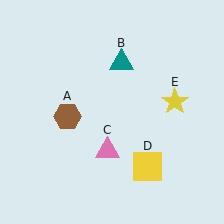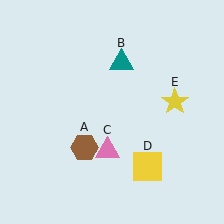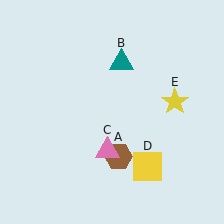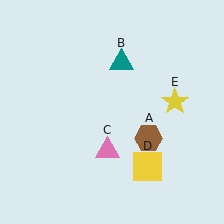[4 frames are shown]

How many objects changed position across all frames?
1 object changed position: brown hexagon (object A).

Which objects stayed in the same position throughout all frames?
Teal triangle (object B) and pink triangle (object C) and yellow square (object D) and yellow star (object E) remained stationary.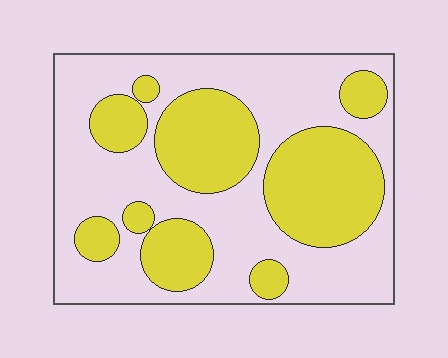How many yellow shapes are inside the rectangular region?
9.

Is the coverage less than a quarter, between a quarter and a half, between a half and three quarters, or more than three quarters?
Between a quarter and a half.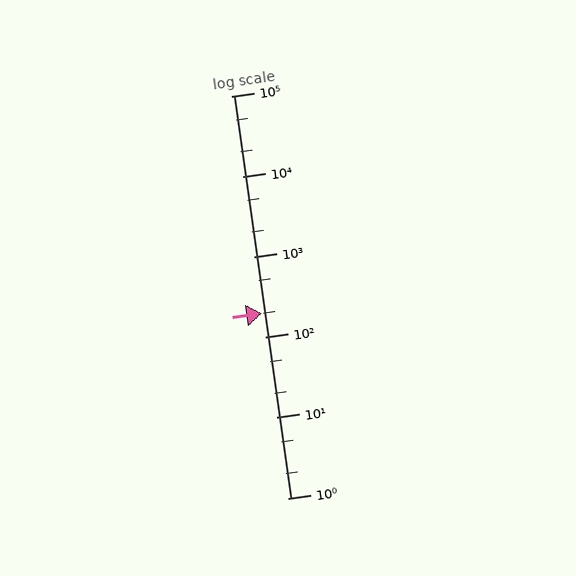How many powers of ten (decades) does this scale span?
The scale spans 5 decades, from 1 to 100000.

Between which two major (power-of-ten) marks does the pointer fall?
The pointer is between 100 and 1000.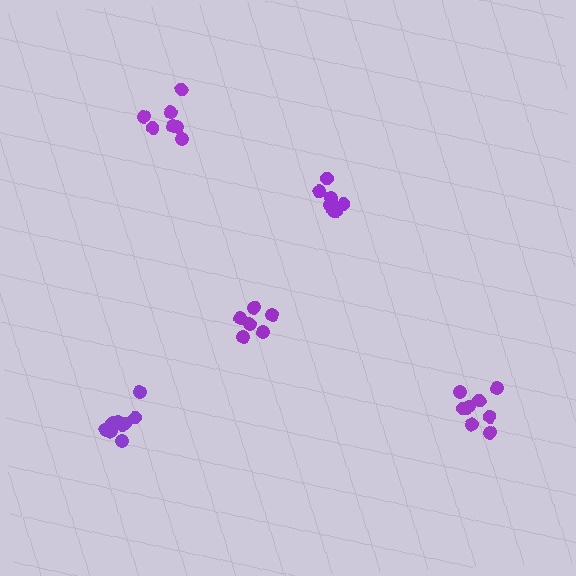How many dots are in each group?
Group 1: 8 dots, Group 2: 9 dots, Group 3: 9 dots, Group 4: 6 dots, Group 5: 7 dots (39 total).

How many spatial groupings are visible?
There are 5 spatial groupings.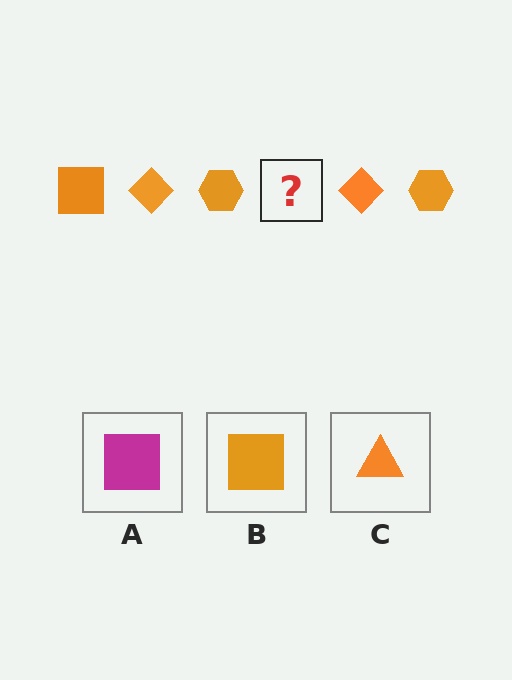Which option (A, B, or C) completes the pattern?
B.